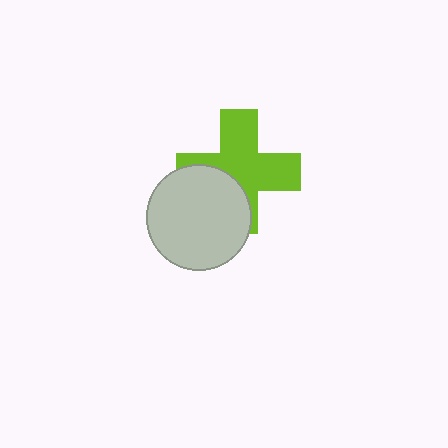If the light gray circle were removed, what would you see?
You would see the complete lime cross.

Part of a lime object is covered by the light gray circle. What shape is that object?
It is a cross.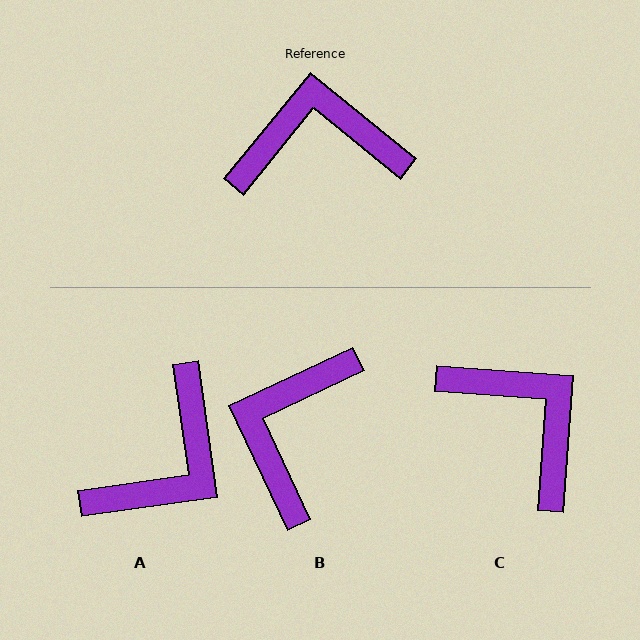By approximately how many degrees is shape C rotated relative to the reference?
Approximately 55 degrees clockwise.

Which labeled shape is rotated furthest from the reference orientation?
A, about 133 degrees away.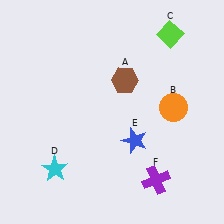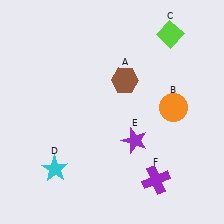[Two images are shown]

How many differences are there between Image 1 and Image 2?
There is 1 difference between the two images.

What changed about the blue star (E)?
In Image 1, E is blue. In Image 2, it changed to purple.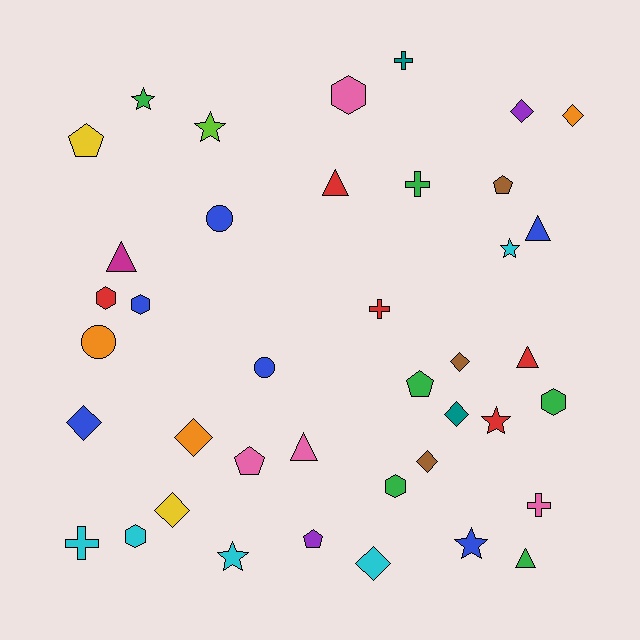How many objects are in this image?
There are 40 objects.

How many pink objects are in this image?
There are 4 pink objects.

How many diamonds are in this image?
There are 9 diamonds.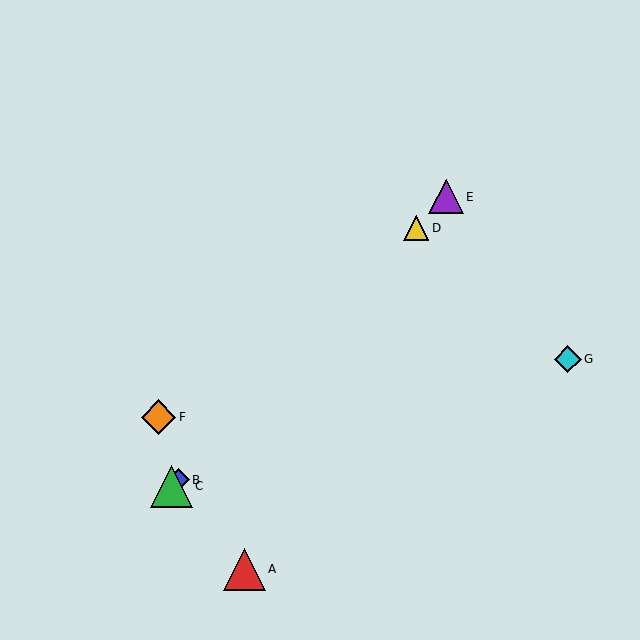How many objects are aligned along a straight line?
4 objects (B, C, D, E) are aligned along a straight line.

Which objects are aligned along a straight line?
Objects B, C, D, E are aligned along a straight line.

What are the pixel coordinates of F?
Object F is at (159, 417).